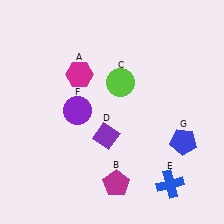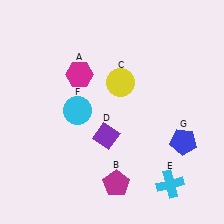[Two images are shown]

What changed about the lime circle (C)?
In Image 1, C is lime. In Image 2, it changed to yellow.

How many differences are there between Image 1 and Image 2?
There are 3 differences between the two images.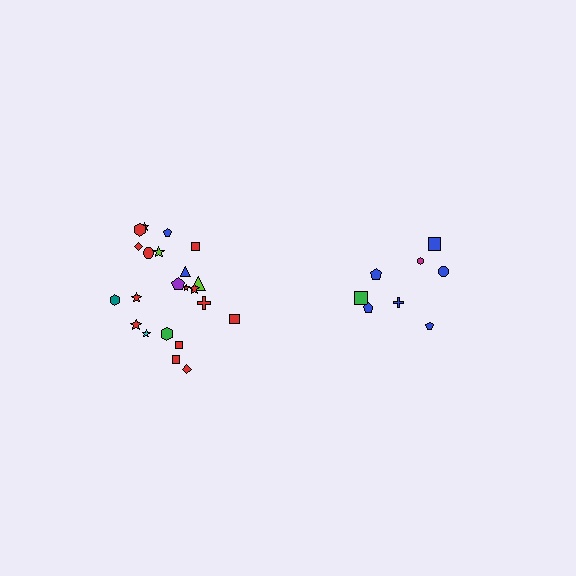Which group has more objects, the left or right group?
The left group.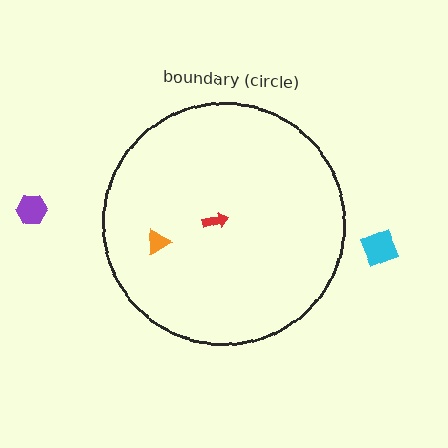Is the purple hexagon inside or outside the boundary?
Outside.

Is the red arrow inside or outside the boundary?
Inside.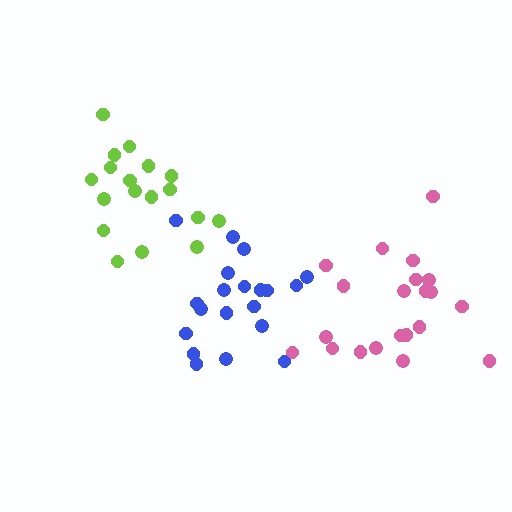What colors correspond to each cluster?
The clusters are colored: lime, blue, pink.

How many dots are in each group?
Group 1: 18 dots, Group 2: 20 dots, Group 3: 21 dots (59 total).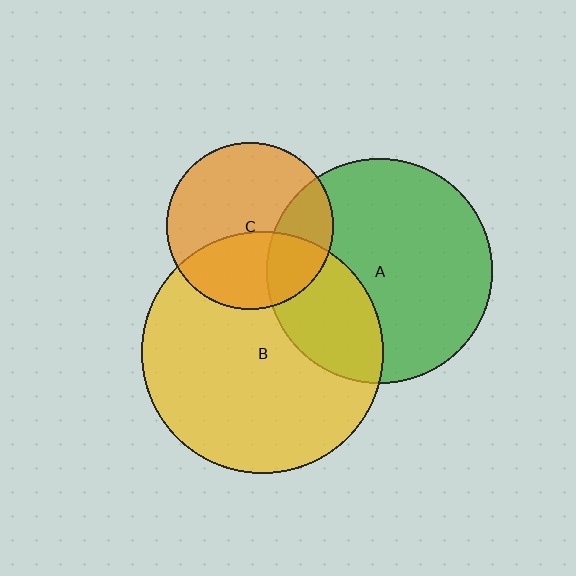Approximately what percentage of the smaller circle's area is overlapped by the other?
Approximately 25%.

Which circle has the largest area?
Circle B (yellow).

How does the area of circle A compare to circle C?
Approximately 1.8 times.